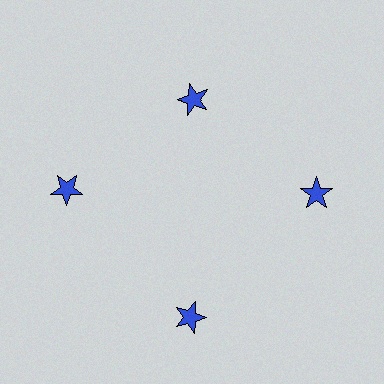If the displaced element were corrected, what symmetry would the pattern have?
It would have 4-fold rotational symmetry — the pattern would map onto itself every 90 degrees.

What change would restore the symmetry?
The symmetry would be restored by moving it outward, back onto the ring so that all 4 stars sit at equal angles and equal distance from the center.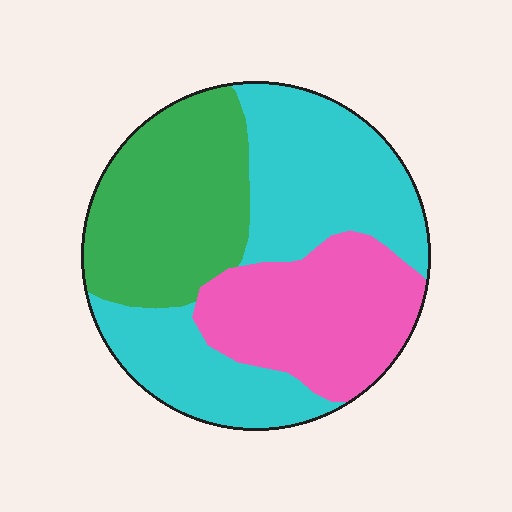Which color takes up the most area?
Cyan, at roughly 45%.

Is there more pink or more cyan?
Cyan.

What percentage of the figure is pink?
Pink covers 27% of the figure.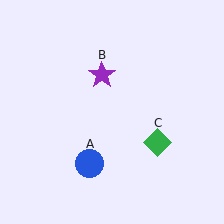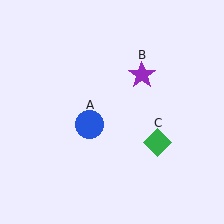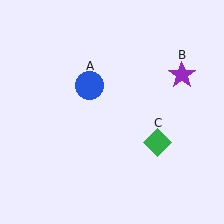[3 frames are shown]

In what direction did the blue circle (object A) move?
The blue circle (object A) moved up.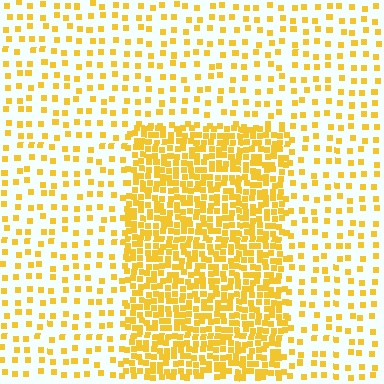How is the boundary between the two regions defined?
The boundary is defined by a change in element density (approximately 3.0x ratio). All elements are the same color, size, and shape.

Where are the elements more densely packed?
The elements are more densely packed inside the rectangle boundary.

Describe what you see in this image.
The image contains small yellow elements arranged at two different densities. A rectangle-shaped region is visible where the elements are more densely packed than the surrounding area.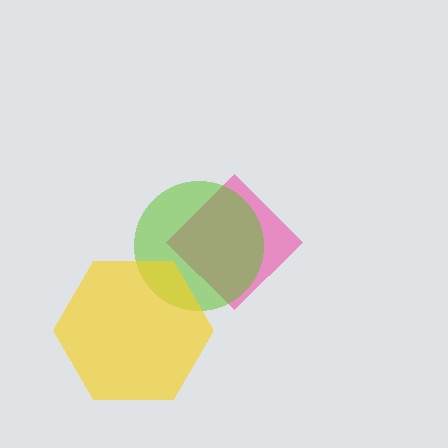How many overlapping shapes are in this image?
There are 3 overlapping shapes in the image.